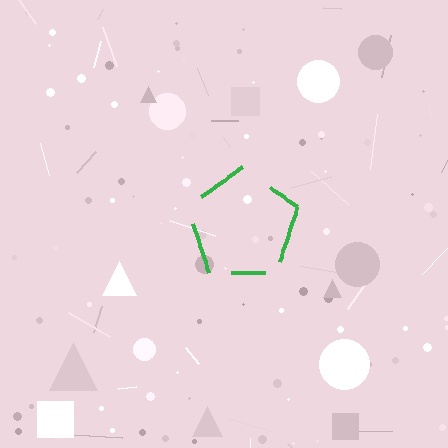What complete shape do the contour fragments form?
The contour fragments form a pentagon.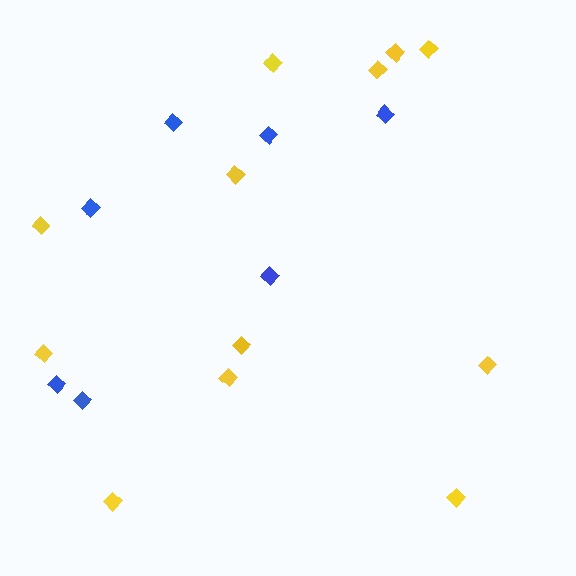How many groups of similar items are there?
There are 2 groups: one group of yellow diamonds (12) and one group of blue diamonds (7).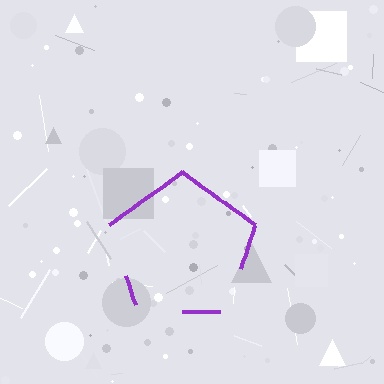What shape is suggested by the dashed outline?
The dashed outline suggests a pentagon.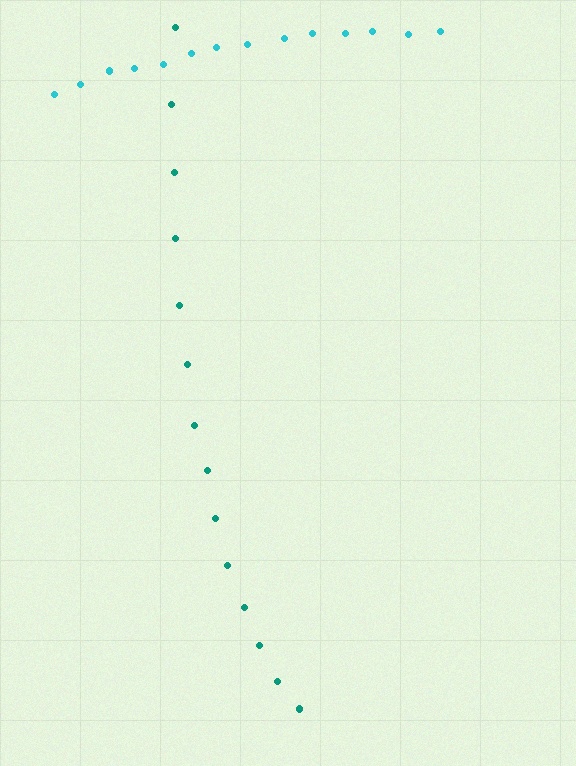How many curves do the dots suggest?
There are 2 distinct paths.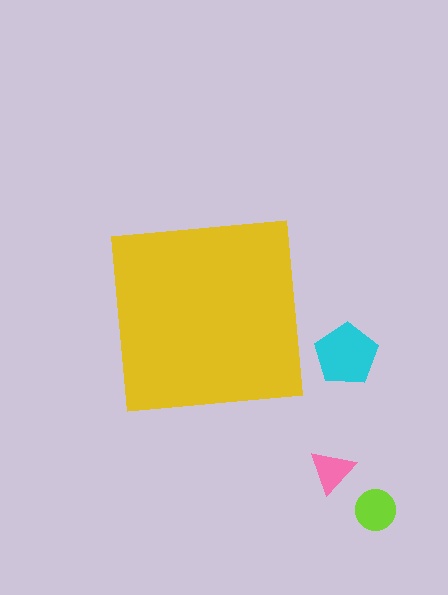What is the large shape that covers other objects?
A yellow square.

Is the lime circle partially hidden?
No, the lime circle is fully visible.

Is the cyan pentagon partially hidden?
No, the cyan pentagon is fully visible.